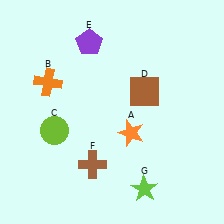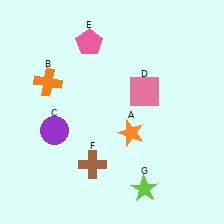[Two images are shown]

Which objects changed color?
C changed from lime to purple. D changed from brown to pink. E changed from purple to pink.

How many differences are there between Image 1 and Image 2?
There are 3 differences between the two images.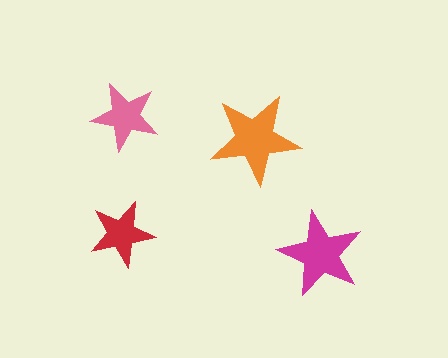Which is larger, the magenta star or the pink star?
The magenta one.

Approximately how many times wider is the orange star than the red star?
About 1.5 times wider.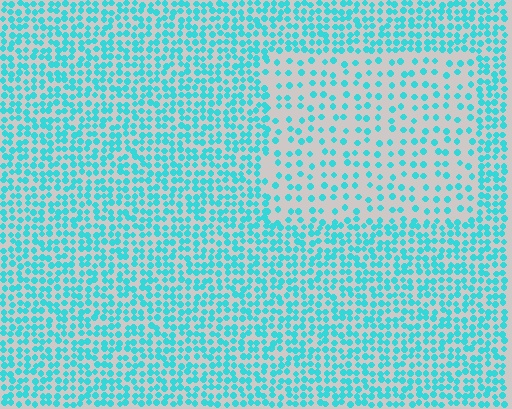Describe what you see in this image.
The image contains small cyan elements arranged at two different densities. A rectangle-shaped region is visible where the elements are less densely packed than the surrounding area.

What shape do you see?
I see a rectangle.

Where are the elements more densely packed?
The elements are more densely packed outside the rectangle boundary.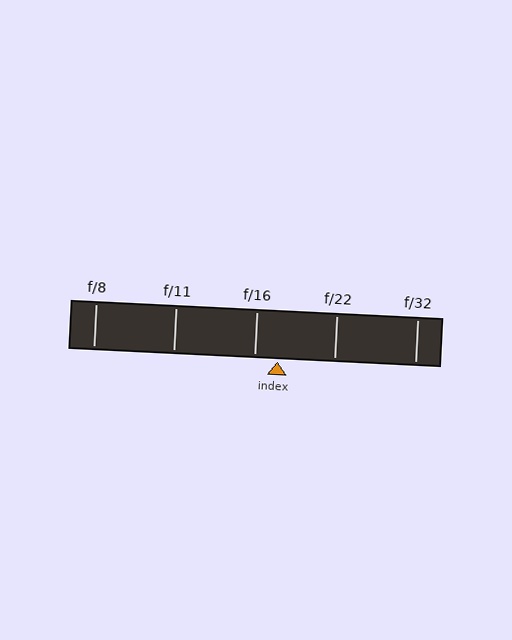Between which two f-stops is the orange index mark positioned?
The index mark is between f/16 and f/22.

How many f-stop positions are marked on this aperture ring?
There are 5 f-stop positions marked.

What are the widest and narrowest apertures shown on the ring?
The widest aperture shown is f/8 and the narrowest is f/32.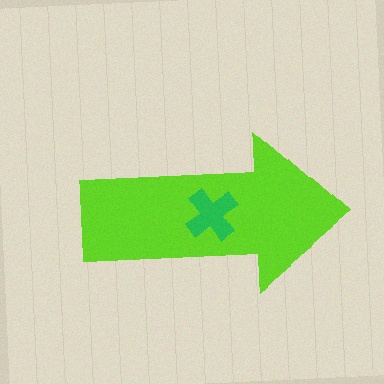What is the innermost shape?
The green cross.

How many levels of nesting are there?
2.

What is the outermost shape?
The lime arrow.